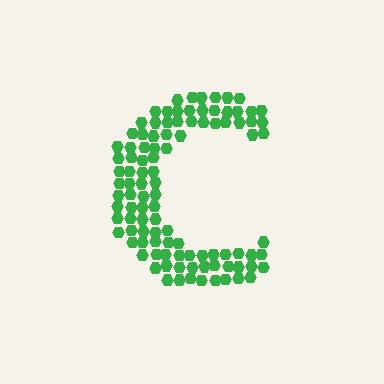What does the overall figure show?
The overall figure shows the letter C.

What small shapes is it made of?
It is made of small hexagons.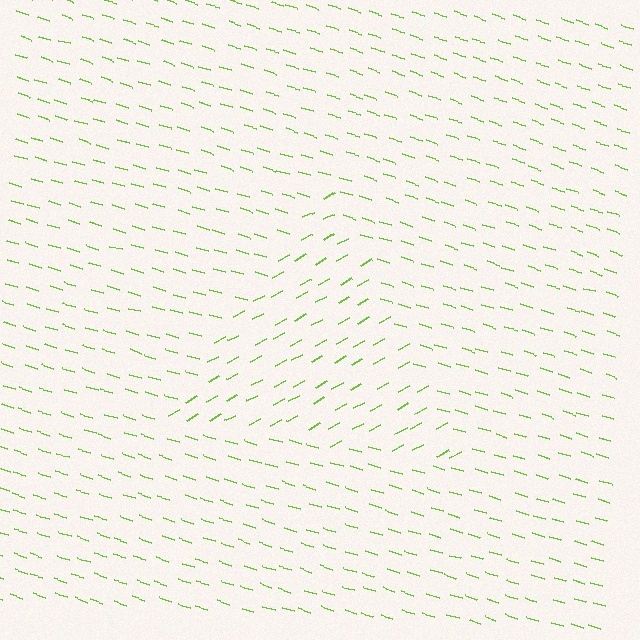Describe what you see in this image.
The image is filled with small lime line segments. A triangle region in the image has lines oriented differently from the surrounding lines, creating a visible texture boundary.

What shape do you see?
I see a triangle.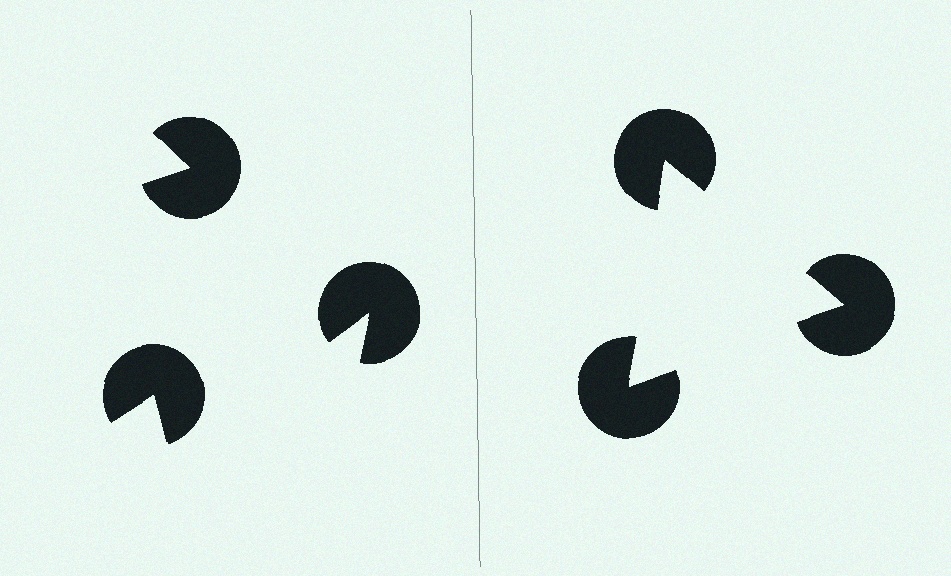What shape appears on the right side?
An illusory triangle.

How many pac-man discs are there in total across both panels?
6 — 3 on each side.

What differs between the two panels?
The pac-man discs are positioned identically on both sides; only the wedge orientations differ. On the right they align to a triangle; on the left they are misaligned.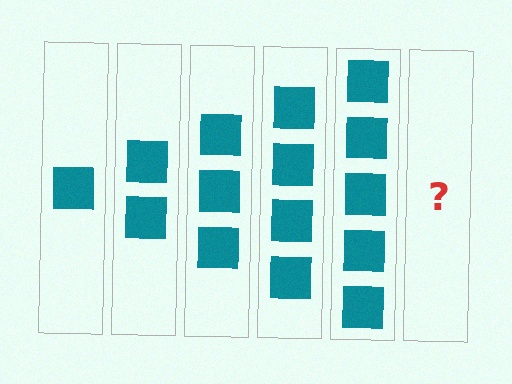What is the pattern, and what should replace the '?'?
The pattern is that each step adds one more square. The '?' should be 6 squares.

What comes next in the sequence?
The next element should be 6 squares.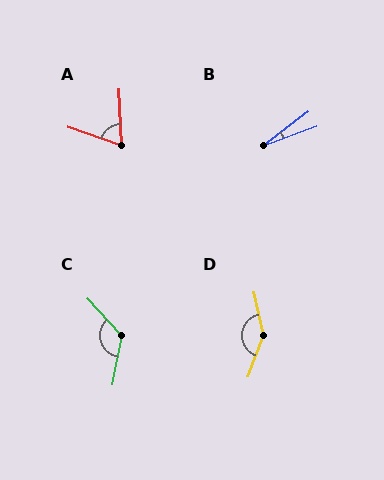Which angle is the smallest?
B, at approximately 17 degrees.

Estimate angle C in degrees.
Approximately 126 degrees.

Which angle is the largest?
D, at approximately 148 degrees.